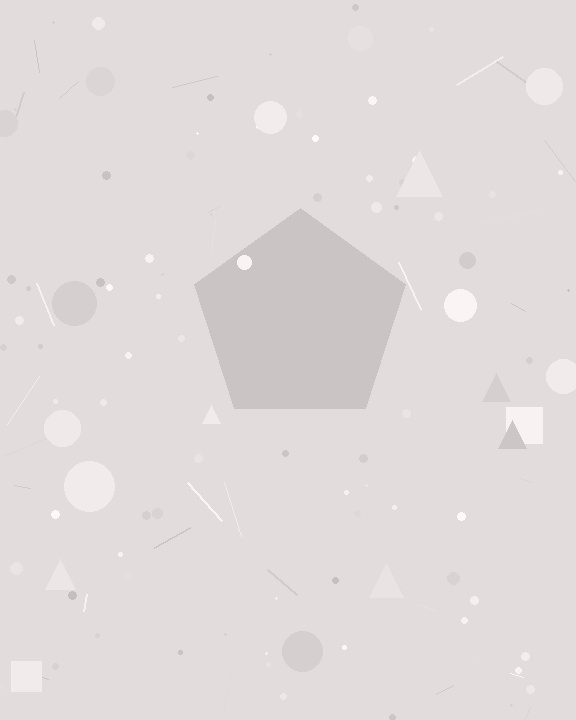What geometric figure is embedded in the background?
A pentagon is embedded in the background.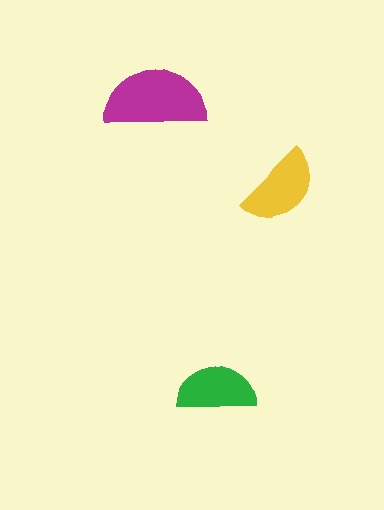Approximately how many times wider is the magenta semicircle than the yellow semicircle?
About 1.5 times wider.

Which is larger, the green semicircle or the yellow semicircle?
The yellow one.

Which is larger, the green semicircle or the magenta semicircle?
The magenta one.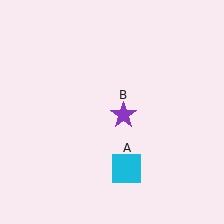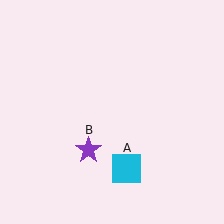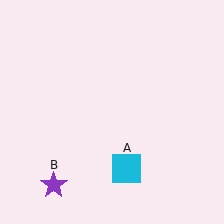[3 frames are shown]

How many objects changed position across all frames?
1 object changed position: purple star (object B).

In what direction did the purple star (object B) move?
The purple star (object B) moved down and to the left.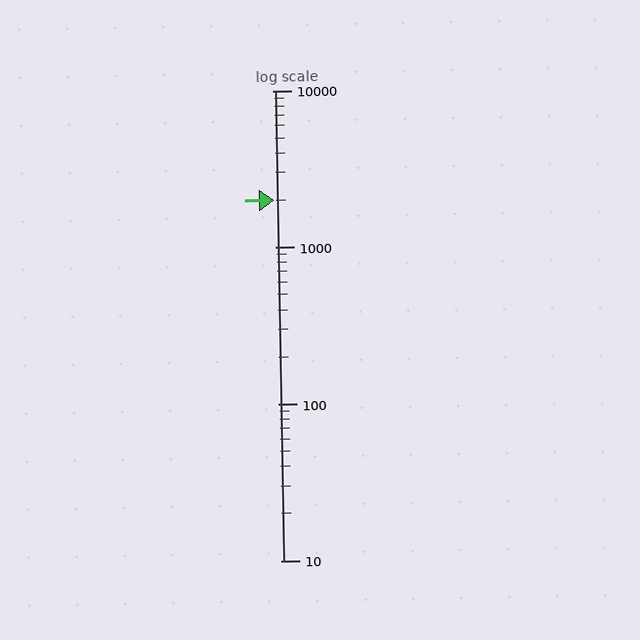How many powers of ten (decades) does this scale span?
The scale spans 3 decades, from 10 to 10000.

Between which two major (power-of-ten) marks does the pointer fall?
The pointer is between 1000 and 10000.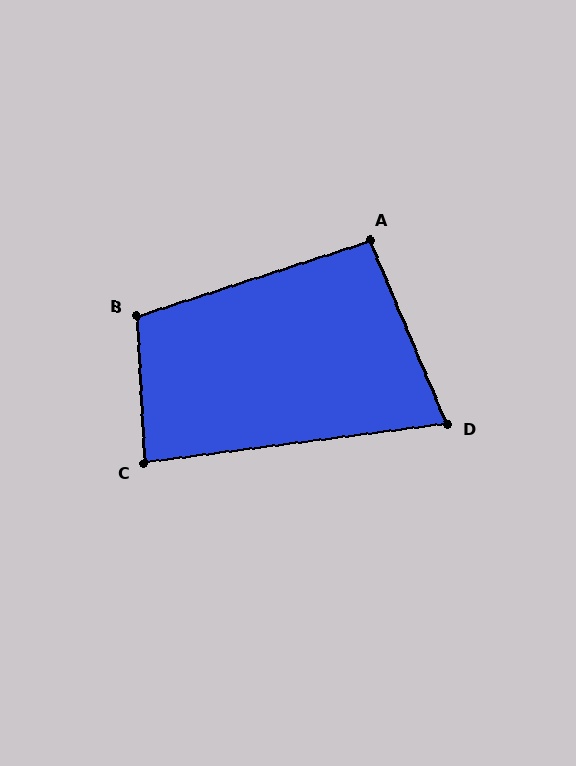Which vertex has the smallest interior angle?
D, at approximately 74 degrees.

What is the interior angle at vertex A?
Approximately 95 degrees (approximately right).